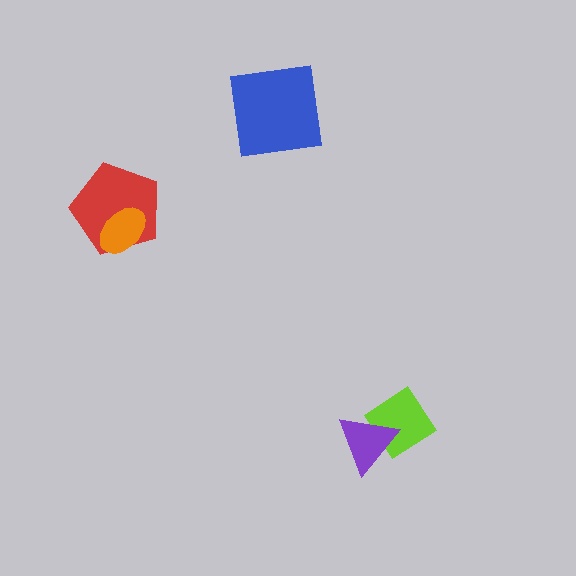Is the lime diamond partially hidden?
Yes, it is partially covered by another shape.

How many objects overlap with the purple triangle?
1 object overlaps with the purple triangle.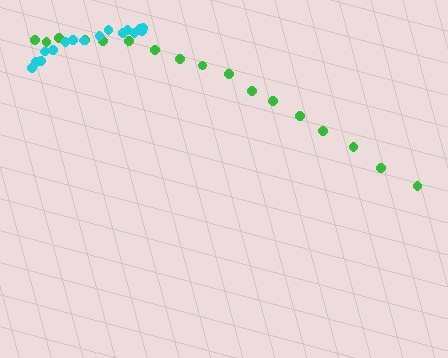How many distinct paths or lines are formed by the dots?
There are 2 distinct paths.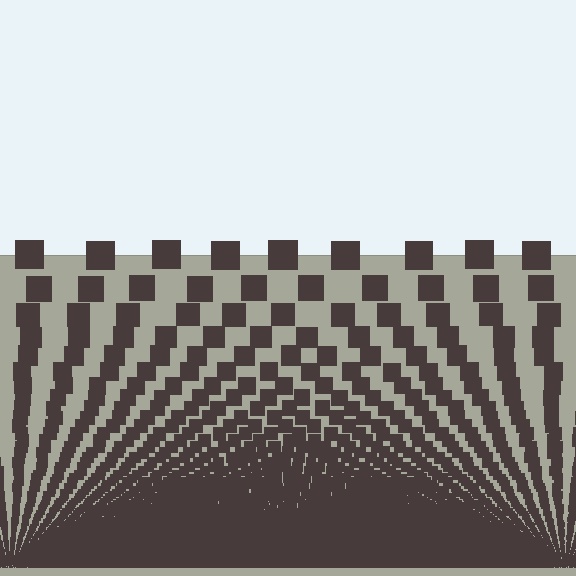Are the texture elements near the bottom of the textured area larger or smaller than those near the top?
Smaller. The gradient is inverted — elements near the bottom are smaller and denser.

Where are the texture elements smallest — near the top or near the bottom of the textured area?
Near the bottom.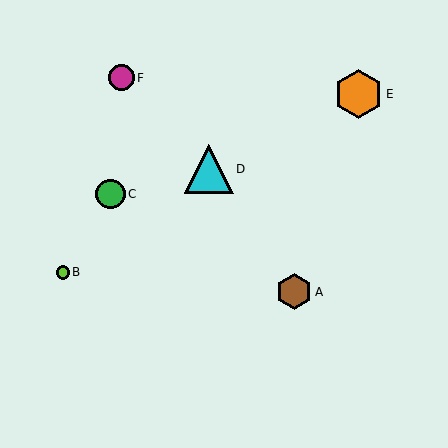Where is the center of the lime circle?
The center of the lime circle is at (63, 272).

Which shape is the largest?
The orange hexagon (labeled E) is the largest.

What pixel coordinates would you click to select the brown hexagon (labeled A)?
Click at (294, 292) to select the brown hexagon A.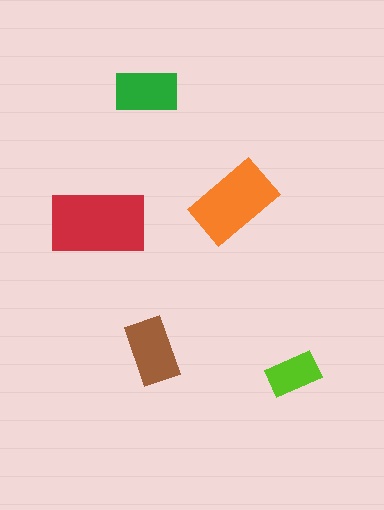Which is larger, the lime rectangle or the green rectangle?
The green one.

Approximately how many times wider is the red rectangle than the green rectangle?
About 1.5 times wider.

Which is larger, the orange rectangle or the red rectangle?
The red one.